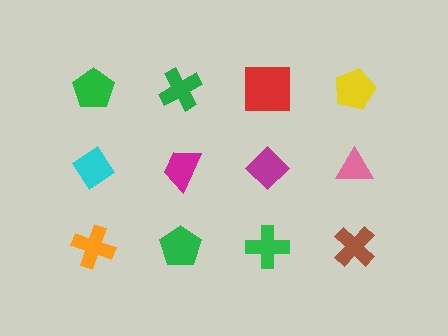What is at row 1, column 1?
A green pentagon.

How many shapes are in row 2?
4 shapes.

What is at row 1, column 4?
A yellow pentagon.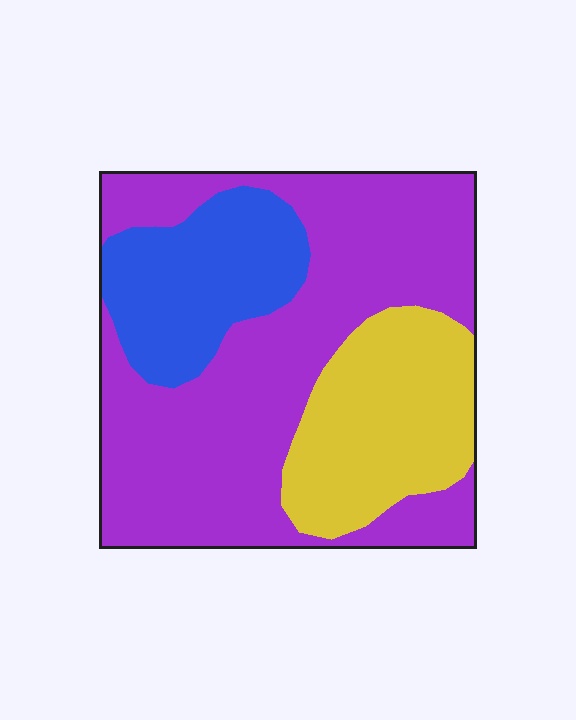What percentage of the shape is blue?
Blue covers 19% of the shape.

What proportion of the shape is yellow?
Yellow takes up about one quarter (1/4) of the shape.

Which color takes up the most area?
Purple, at roughly 60%.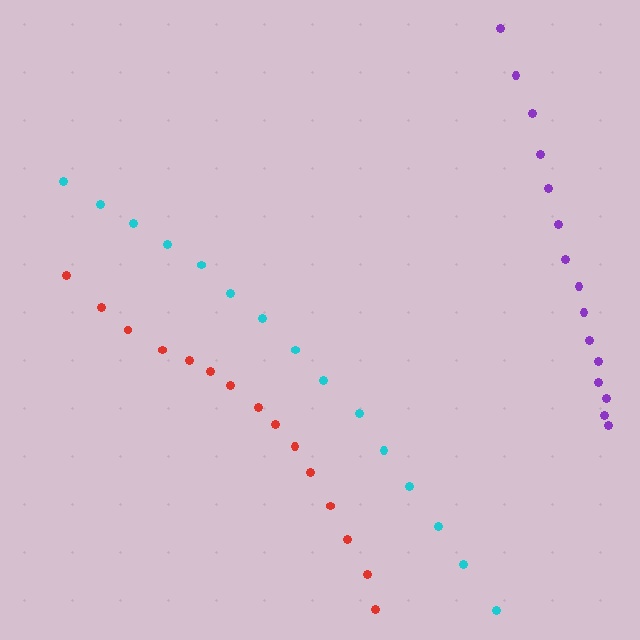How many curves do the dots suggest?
There are 3 distinct paths.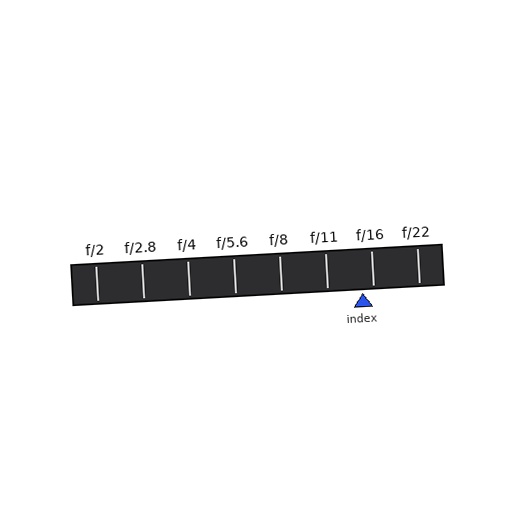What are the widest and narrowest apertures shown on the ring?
The widest aperture shown is f/2 and the narrowest is f/22.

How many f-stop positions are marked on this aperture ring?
There are 8 f-stop positions marked.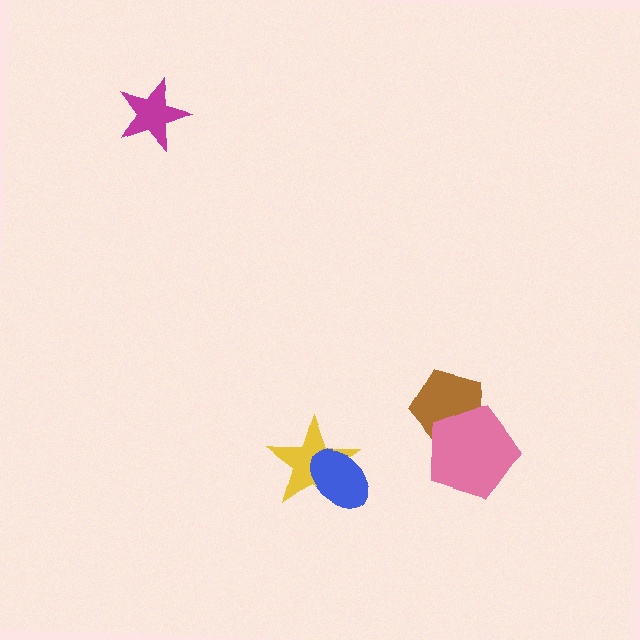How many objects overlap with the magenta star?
0 objects overlap with the magenta star.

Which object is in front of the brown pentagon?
The pink pentagon is in front of the brown pentagon.